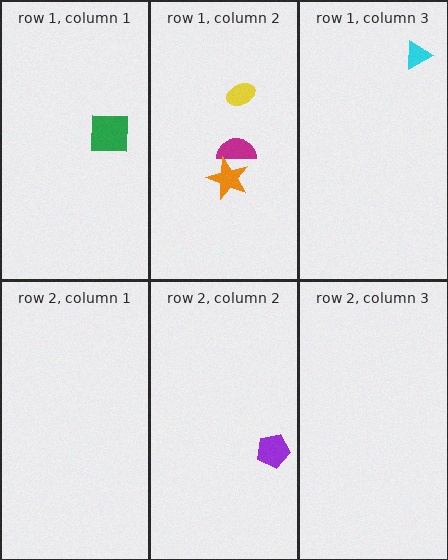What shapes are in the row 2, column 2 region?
The purple pentagon.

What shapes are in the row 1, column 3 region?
The cyan triangle.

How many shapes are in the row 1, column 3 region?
1.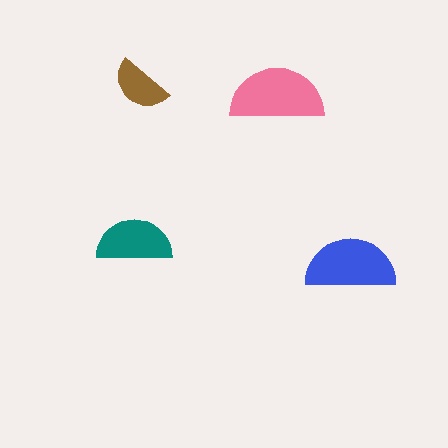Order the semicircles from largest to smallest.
the pink one, the blue one, the teal one, the brown one.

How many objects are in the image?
There are 4 objects in the image.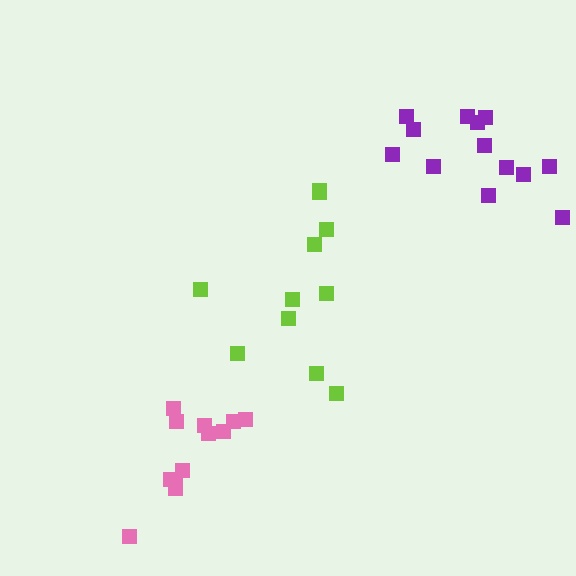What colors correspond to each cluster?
The clusters are colored: lime, pink, purple.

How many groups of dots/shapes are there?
There are 3 groups.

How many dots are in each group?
Group 1: 11 dots, Group 2: 12 dots, Group 3: 13 dots (36 total).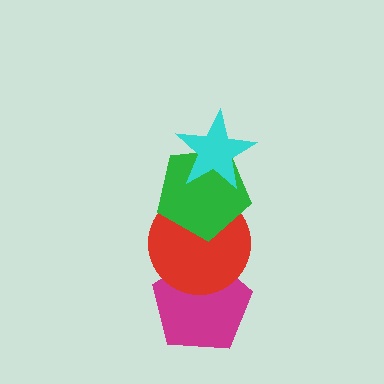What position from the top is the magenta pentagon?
The magenta pentagon is 4th from the top.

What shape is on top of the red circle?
The green pentagon is on top of the red circle.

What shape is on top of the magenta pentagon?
The red circle is on top of the magenta pentagon.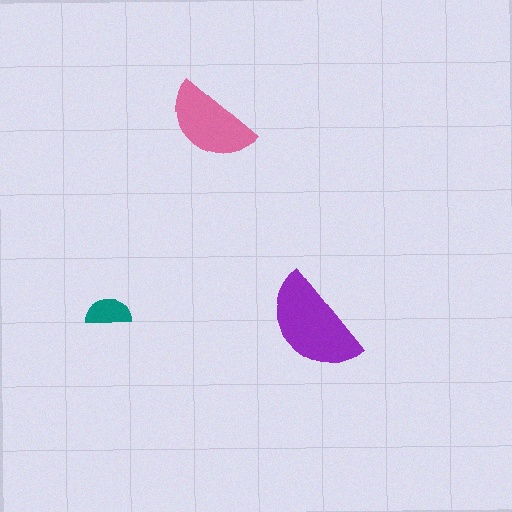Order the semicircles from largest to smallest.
the purple one, the pink one, the teal one.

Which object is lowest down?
The purple semicircle is bottommost.